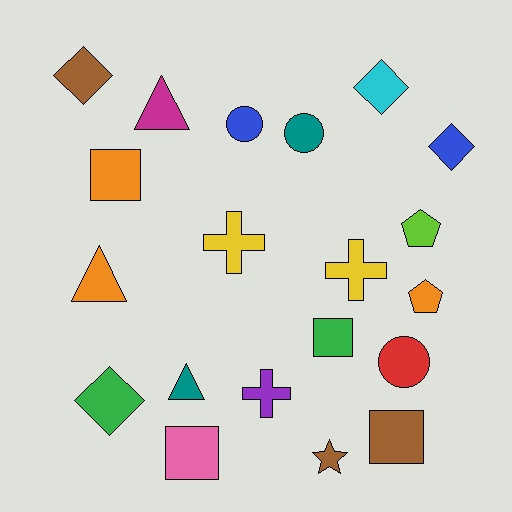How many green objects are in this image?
There are 2 green objects.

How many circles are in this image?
There are 3 circles.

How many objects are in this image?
There are 20 objects.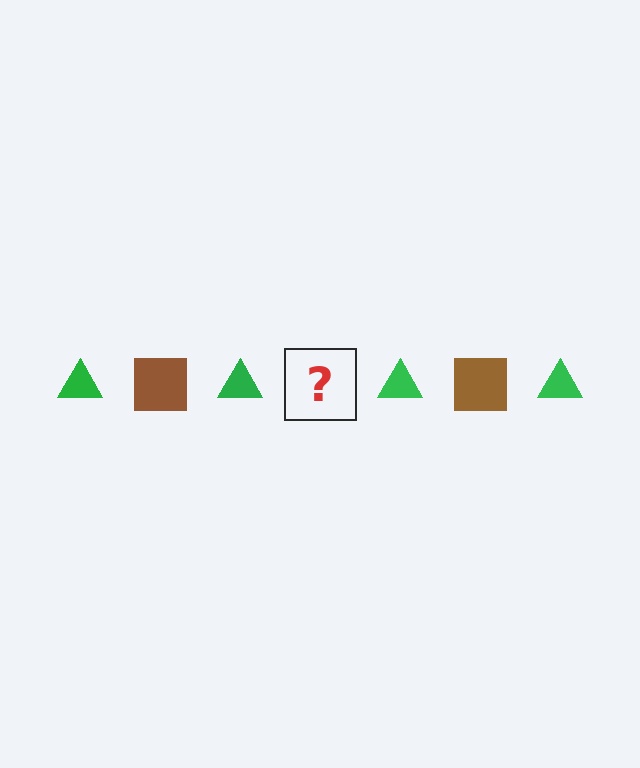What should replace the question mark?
The question mark should be replaced with a brown square.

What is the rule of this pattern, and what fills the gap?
The rule is that the pattern alternates between green triangle and brown square. The gap should be filled with a brown square.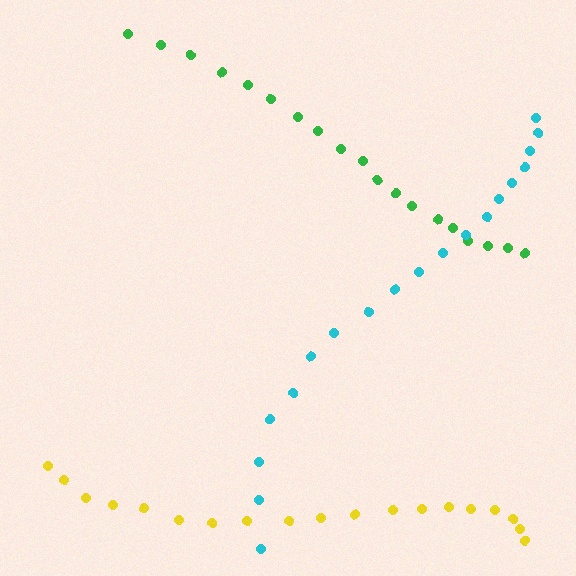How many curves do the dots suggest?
There are 3 distinct paths.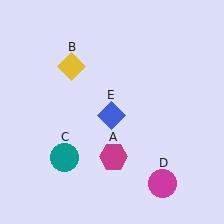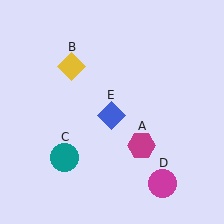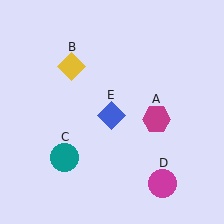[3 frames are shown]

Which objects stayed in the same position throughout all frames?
Yellow diamond (object B) and teal circle (object C) and magenta circle (object D) and blue diamond (object E) remained stationary.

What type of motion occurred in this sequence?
The magenta hexagon (object A) rotated counterclockwise around the center of the scene.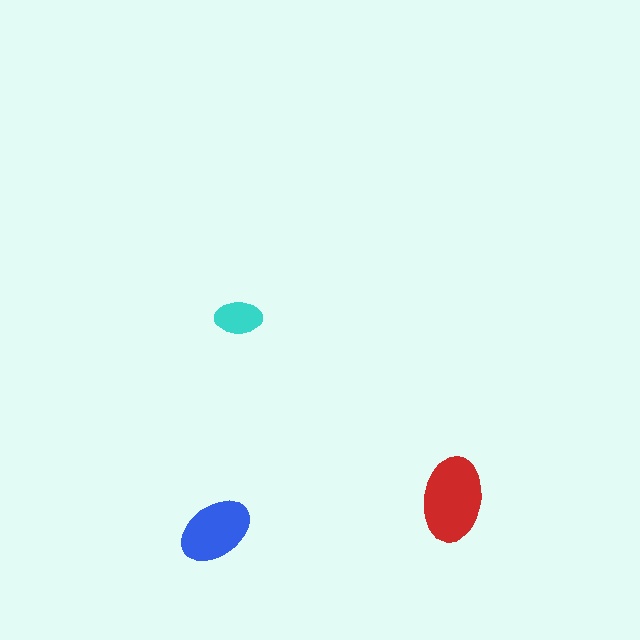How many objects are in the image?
There are 3 objects in the image.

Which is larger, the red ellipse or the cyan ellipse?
The red one.